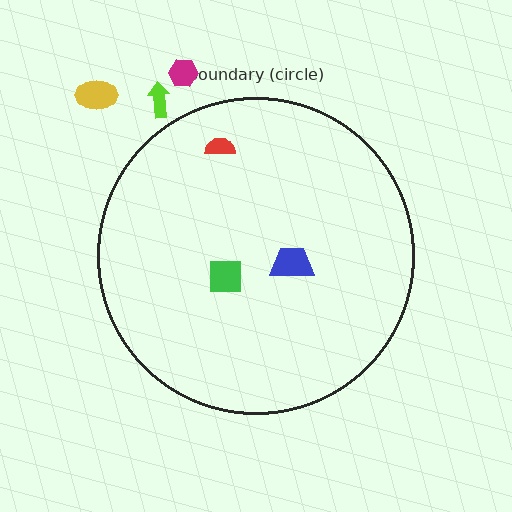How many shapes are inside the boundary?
3 inside, 3 outside.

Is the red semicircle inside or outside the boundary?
Inside.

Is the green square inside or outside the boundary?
Inside.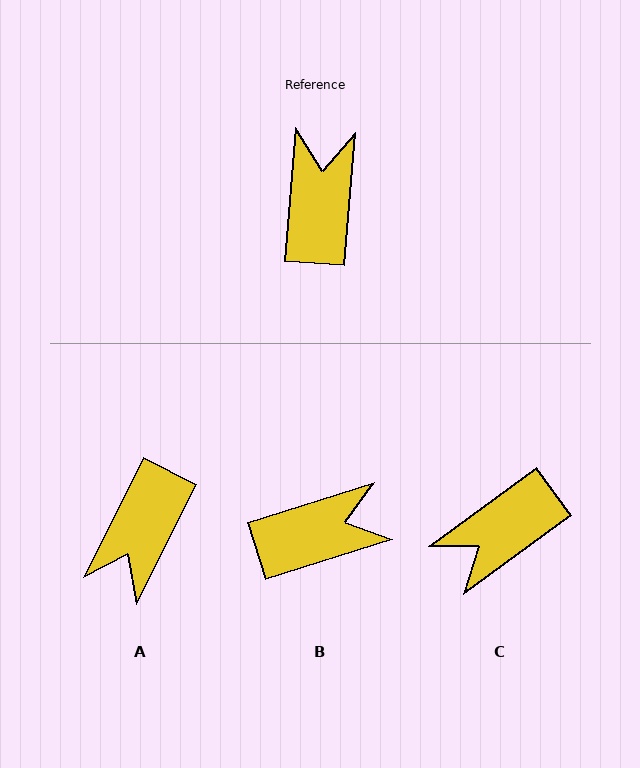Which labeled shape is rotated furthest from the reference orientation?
A, about 158 degrees away.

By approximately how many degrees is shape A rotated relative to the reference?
Approximately 158 degrees counter-clockwise.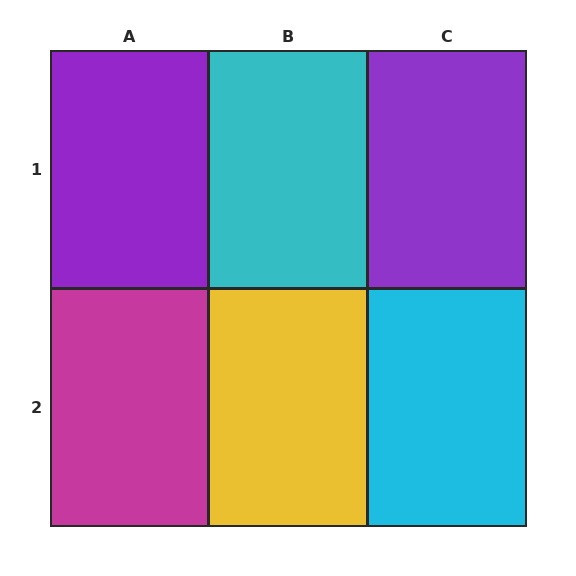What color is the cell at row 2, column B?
Yellow.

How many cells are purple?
2 cells are purple.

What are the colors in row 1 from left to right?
Purple, cyan, purple.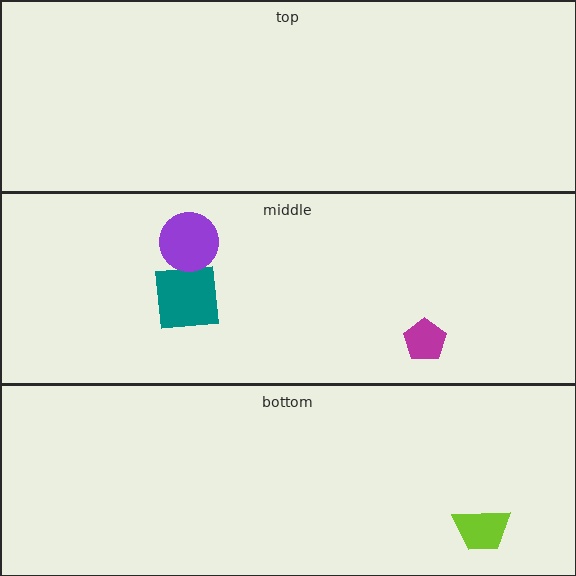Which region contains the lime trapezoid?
The bottom region.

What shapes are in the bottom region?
The lime trapezoid.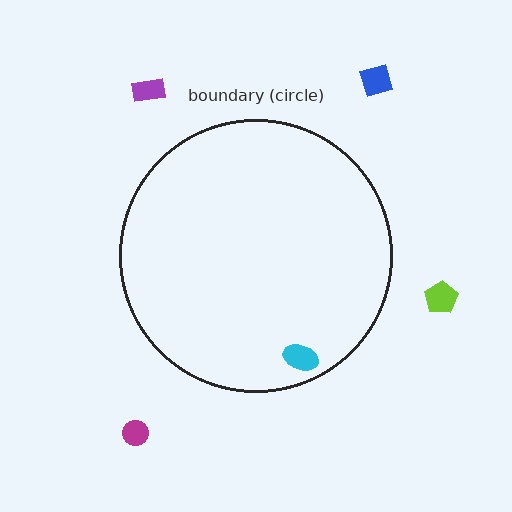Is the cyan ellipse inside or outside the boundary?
Inside.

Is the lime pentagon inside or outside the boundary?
Outside.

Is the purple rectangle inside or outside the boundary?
Outside.